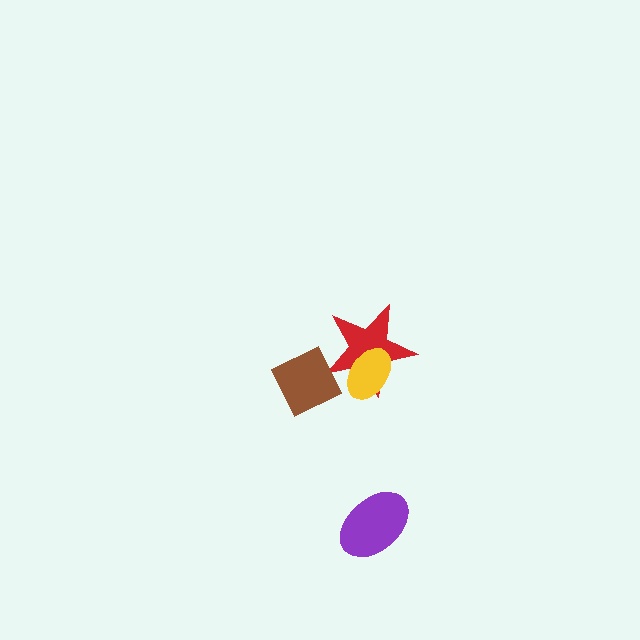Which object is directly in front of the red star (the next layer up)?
The yellow ellipse is directly in front of the red star.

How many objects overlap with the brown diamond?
1 object overlaps with the brown diamond.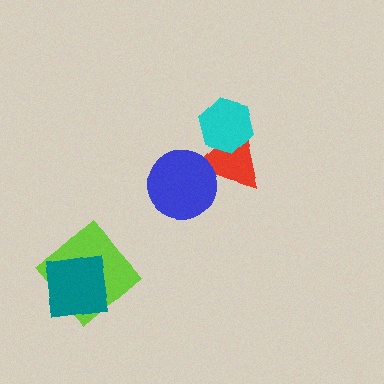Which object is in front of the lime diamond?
The teal square is in front of the lime diamond.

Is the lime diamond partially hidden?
Yes, it is partially covered by another shape.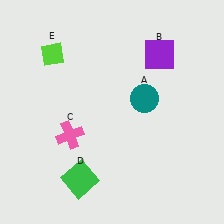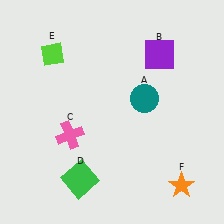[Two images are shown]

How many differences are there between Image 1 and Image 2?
There is 1 difference between the two images.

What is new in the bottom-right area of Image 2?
An orange star (F) was added in the bottom-right area of Image 2.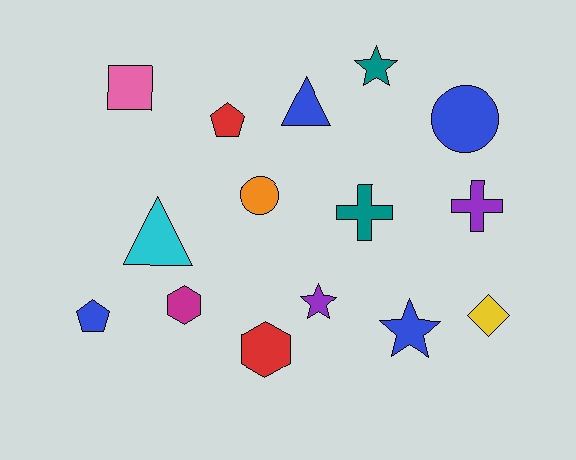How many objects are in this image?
There are 15 objects.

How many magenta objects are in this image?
There is 1 magenta object.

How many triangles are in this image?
There are 2 triangles.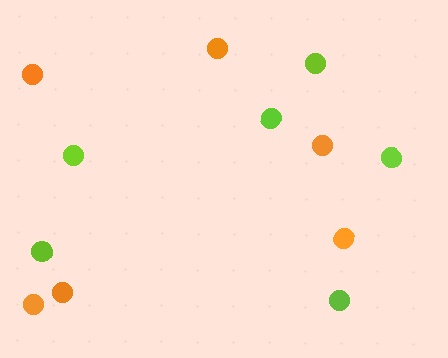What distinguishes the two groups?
There are 2 groups: one group of lime circles (6) and one group of orange circles (6).